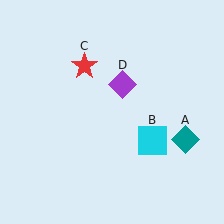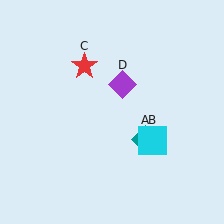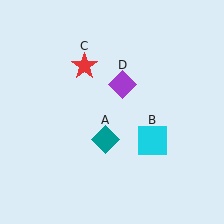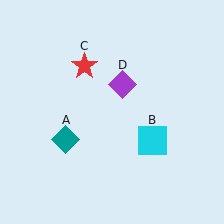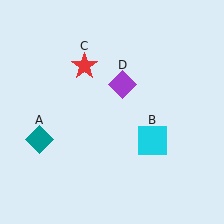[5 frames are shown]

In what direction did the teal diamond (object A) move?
The teal diamond (object A) moved left.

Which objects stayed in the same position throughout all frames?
Cyan square (object B) and red star (object C) and purple diamond (object D) remained stationary.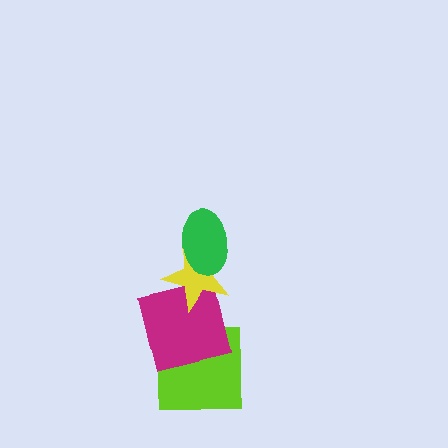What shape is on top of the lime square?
The magenta square is on top of the lime square.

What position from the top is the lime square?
The lime square is 4th from the top.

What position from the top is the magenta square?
The magenta square is 3rd from the top.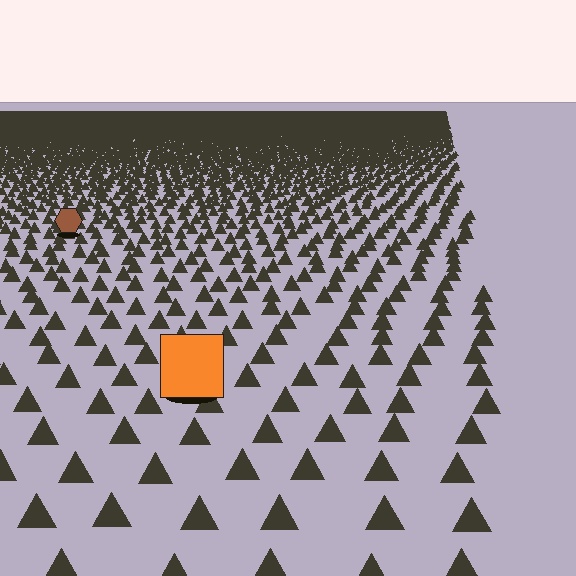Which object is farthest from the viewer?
The brown hexagon is farthest from the viewer. It appears smaller and the ground texture around it is denser.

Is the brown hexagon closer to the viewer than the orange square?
No. The orange square is closer — you can tell from the texture gradient: the ground texture is coarser near it.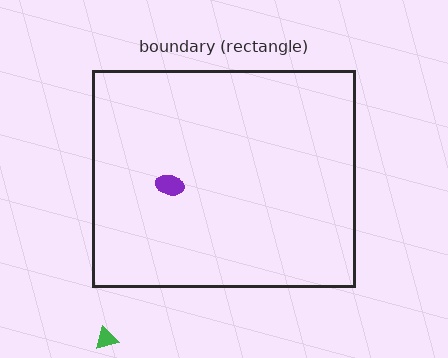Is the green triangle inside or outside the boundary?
Outside.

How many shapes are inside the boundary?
1 inside, 1 outside.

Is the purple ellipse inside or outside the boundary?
Inside.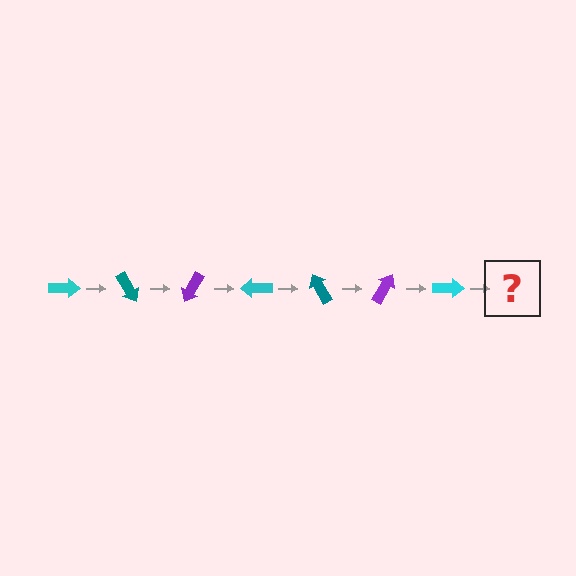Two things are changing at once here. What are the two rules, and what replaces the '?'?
The two rules are that it rotates 60 degrees each step and the color cycles through cyan, teal, and purple. The '?' should be a teal arrow, rotated 420 degrees from the start.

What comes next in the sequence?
The next element should be a teal arrow, rotated 420 degrees from the start.